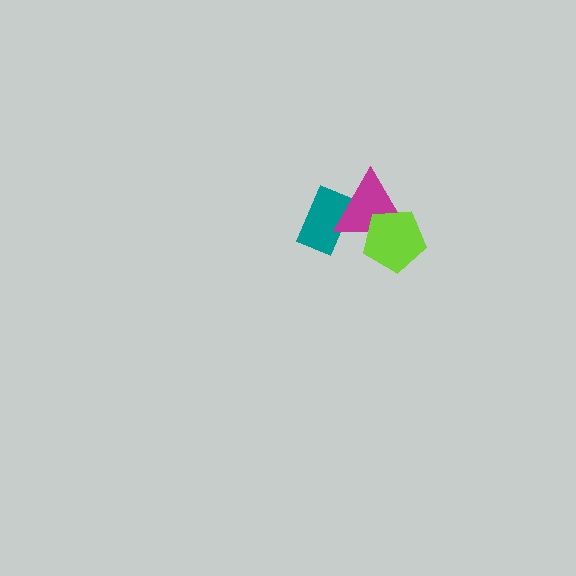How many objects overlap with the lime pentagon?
1 object overlaps with the lime pentagon.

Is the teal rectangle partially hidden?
Yes, it is partially covered by another shape.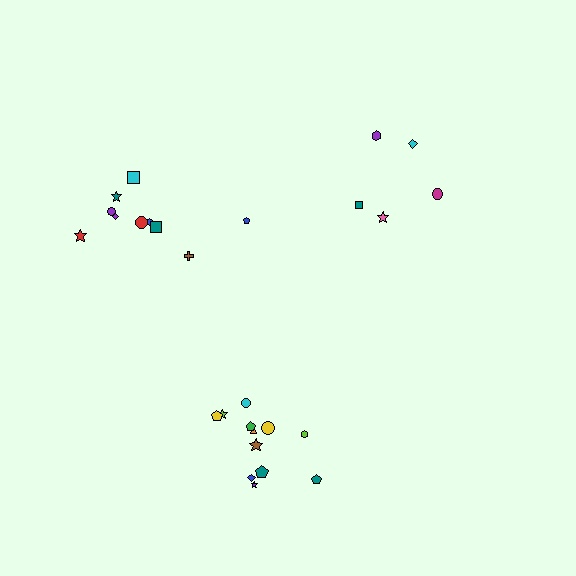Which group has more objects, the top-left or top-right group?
The top-left group.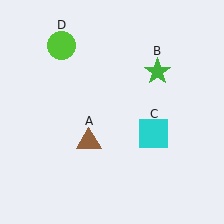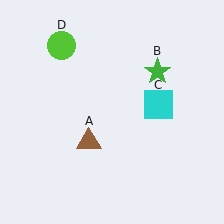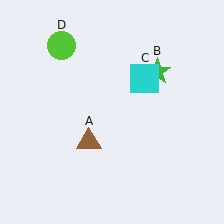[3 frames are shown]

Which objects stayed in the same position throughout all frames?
Brown triangle (object A) and green star (object B) and lime circle (object D) remained stationary.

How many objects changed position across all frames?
1 object changed position: cyan square (object C).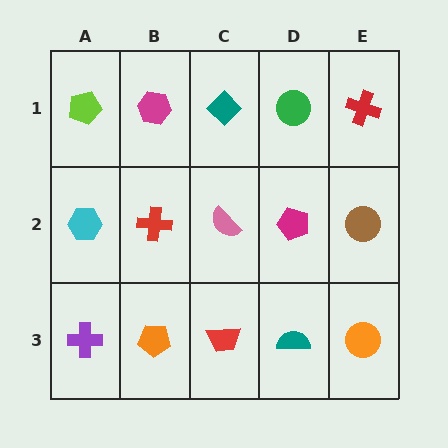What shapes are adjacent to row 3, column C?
A pink semicircle (row 2, column C), an orange pentagon (row 3, column B), a teal semicircle (row 3, column D).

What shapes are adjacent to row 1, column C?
A pink semicircle (row 2, column C), a magenta hexagon (row 1, column B), a green circle (row 1, column D).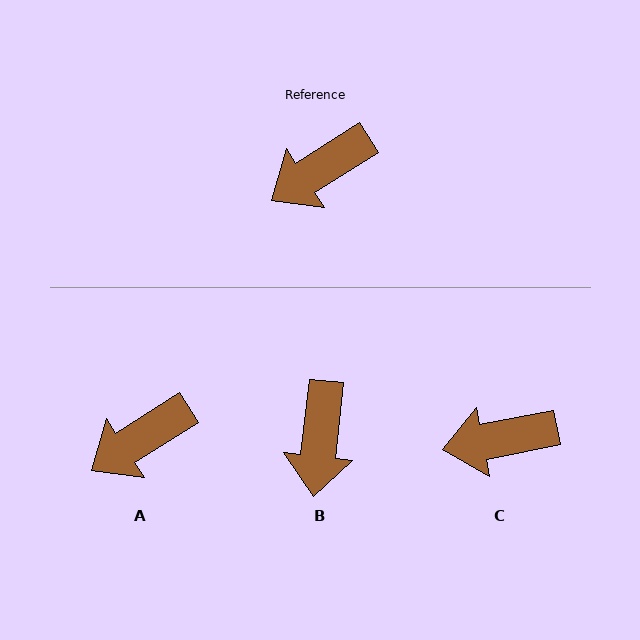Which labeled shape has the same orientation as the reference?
A.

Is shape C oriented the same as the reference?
No, it is off by about 22 degrees.